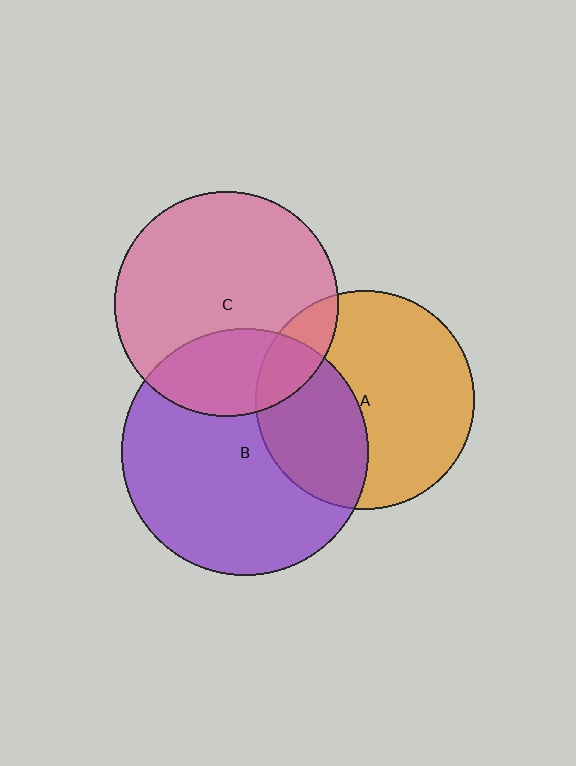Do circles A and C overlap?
Yes.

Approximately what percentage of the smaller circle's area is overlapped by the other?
Approximately 15%.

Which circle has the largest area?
Circle B (purple).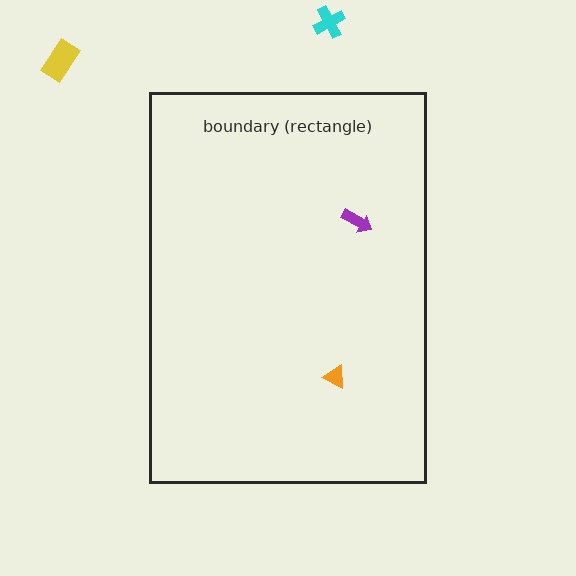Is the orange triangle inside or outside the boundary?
Inside.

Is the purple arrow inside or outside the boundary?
Inside.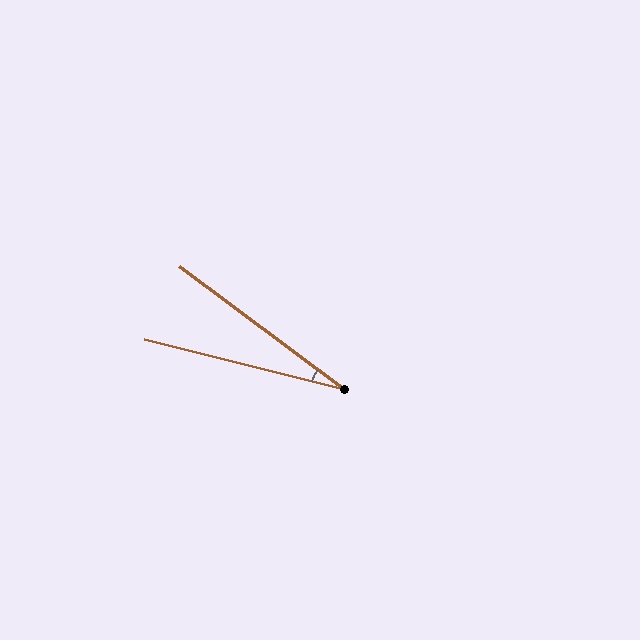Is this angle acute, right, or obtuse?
It is acute.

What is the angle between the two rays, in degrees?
Approximately 23 degrees.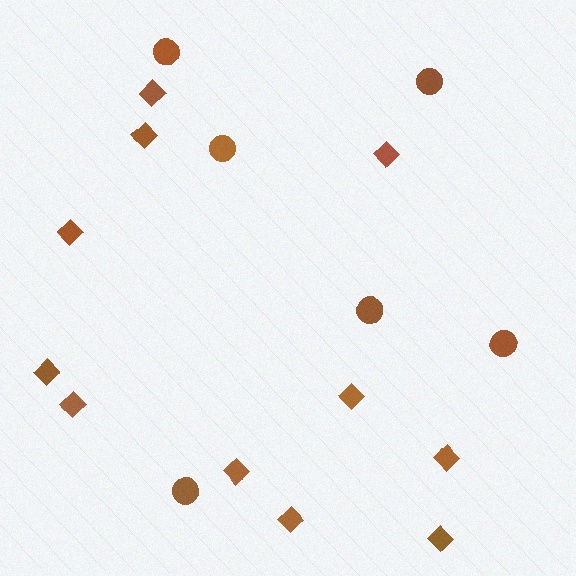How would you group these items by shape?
There are 2 groups: one group of circles (6) and one group of diamonds (11).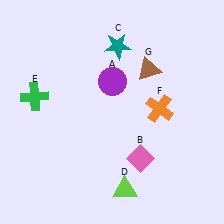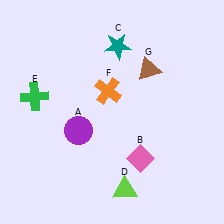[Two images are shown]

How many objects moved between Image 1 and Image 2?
2 objects moved between the two images.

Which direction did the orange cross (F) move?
The orange cross (F) moved left.